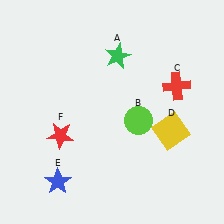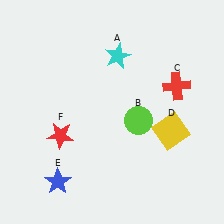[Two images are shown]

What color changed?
The star (A) changed from green in Image 1 to cyan in Image 2.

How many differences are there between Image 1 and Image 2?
There is 1 difference between the two images.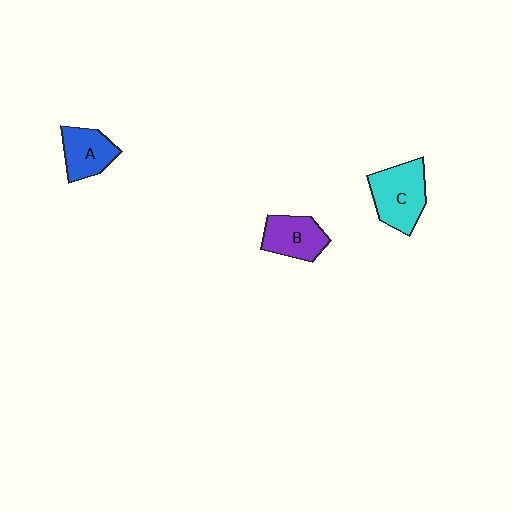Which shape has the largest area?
Shape C (cyan).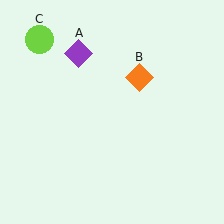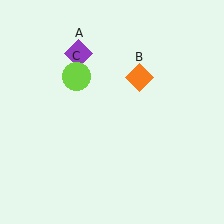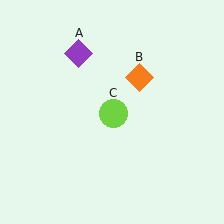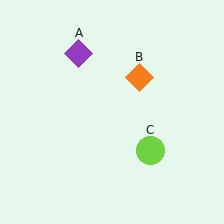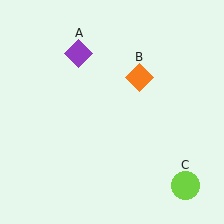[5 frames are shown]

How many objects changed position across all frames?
1 object changed position: lime circle (object C).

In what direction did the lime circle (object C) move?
The lime circle (object C) moved down and to the right.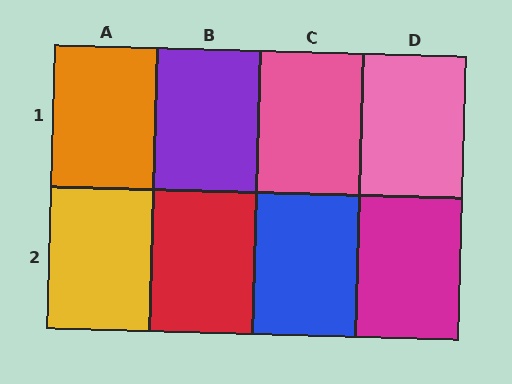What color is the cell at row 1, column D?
Pink.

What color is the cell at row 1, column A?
Orange.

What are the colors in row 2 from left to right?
Yellow, red, blue, magenta.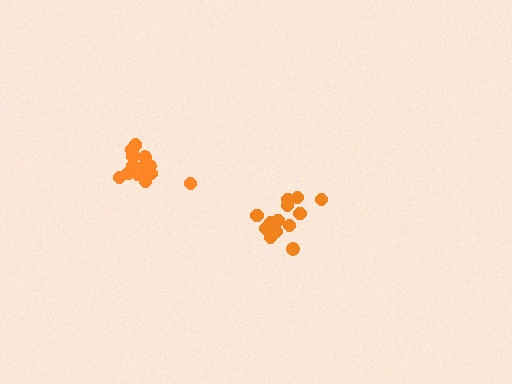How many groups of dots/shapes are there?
There are 2 groups.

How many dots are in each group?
Group 1: 16 dots, Group 2: 13 dots (29 total).